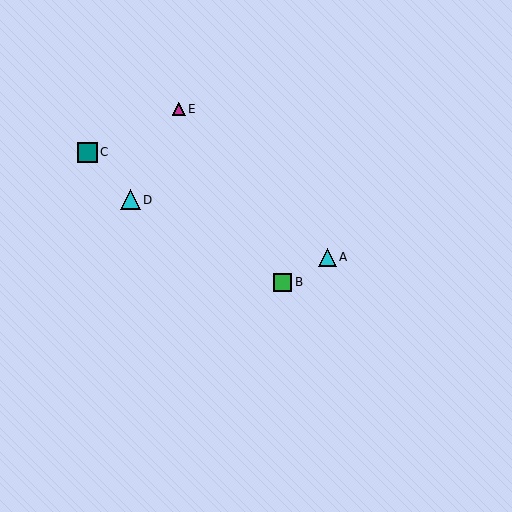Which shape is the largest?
The teal square (labeled C) is the largest.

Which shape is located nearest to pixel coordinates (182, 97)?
The magenta triangle (labeled E) at (179, 109) is nearest to that location.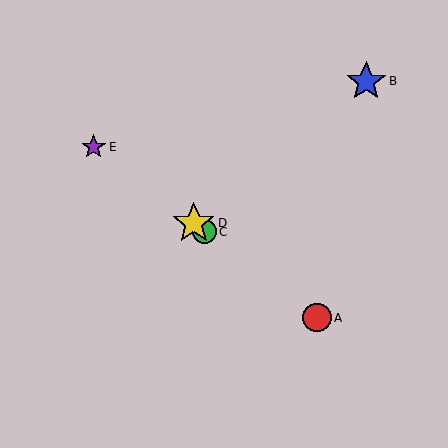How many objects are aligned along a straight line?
4 objects (A, C, D, E) are aligned along a straight line.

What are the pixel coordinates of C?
Object C is at (205, 232).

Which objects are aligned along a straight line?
Objects A, C, D, E are aligned along a straight line.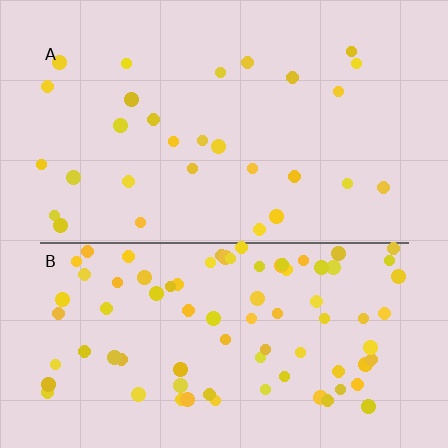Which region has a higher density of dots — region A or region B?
B (the bottom).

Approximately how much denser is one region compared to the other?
Approximately 2.8× — region B over region A.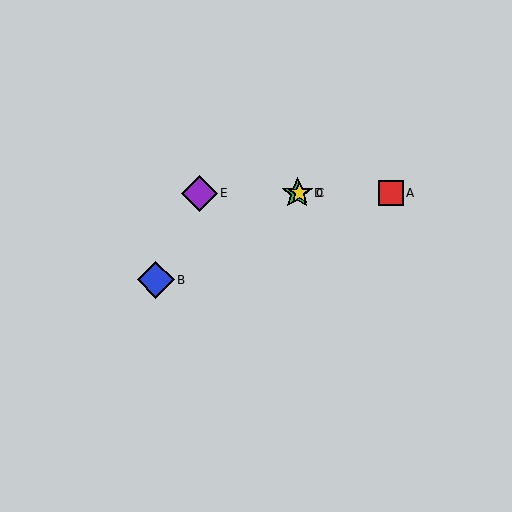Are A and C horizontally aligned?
Yes, both are at y≈193.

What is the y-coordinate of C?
Object C is at y≈193.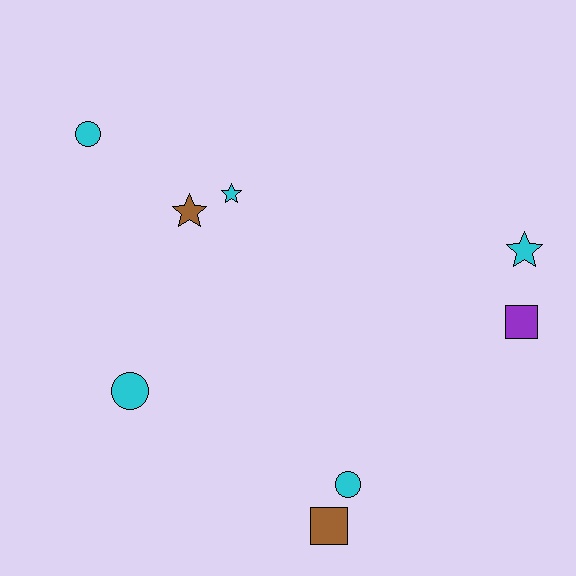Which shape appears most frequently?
Star, with 3 objects.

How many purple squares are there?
There is 1 purple square.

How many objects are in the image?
There are 8 objects.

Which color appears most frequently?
Cyan, with 5 objects.